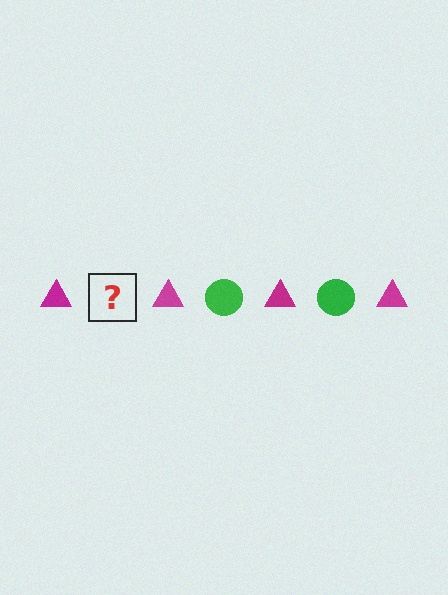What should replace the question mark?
The question mark should be replaced with a green circle.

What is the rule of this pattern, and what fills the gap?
The rule is that the pattern alternates between magenta triangle and green circle. The gap should be filled with a green circle.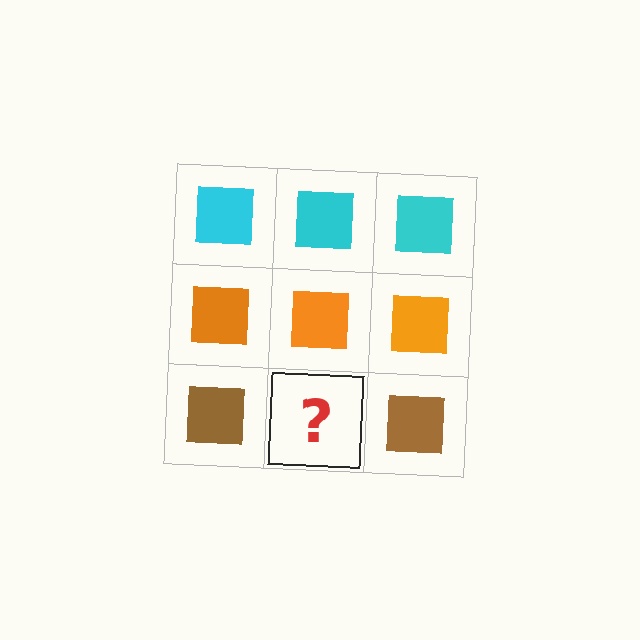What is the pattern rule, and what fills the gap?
The rule is that each row has a consistent color. The gap should be filled with a brown square.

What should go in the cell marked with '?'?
The missing cell should contain a brown square.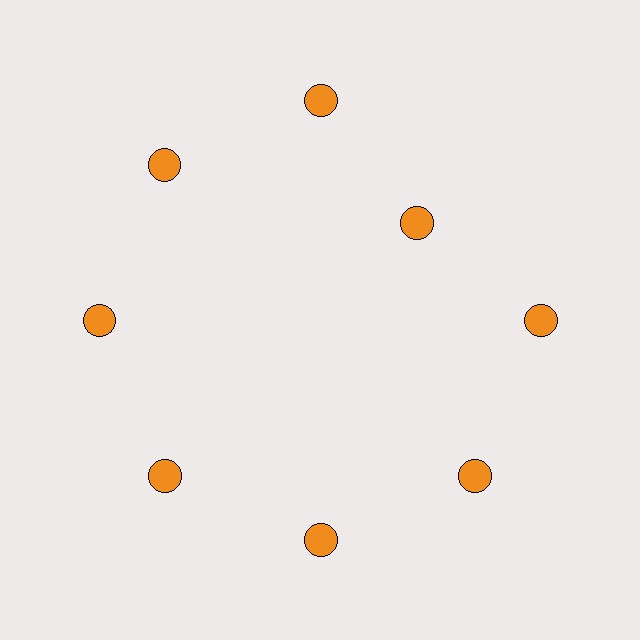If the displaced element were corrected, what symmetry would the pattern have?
It would have 8-fold rotational symmetry — the pattern would map onto itself every 45 degrees.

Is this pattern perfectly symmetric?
No. The 8 orange circles are arranged in a ring, but one element near the 2 o'clock position is pulled inward toward the center, breaking the 8-fold rotational symmetry.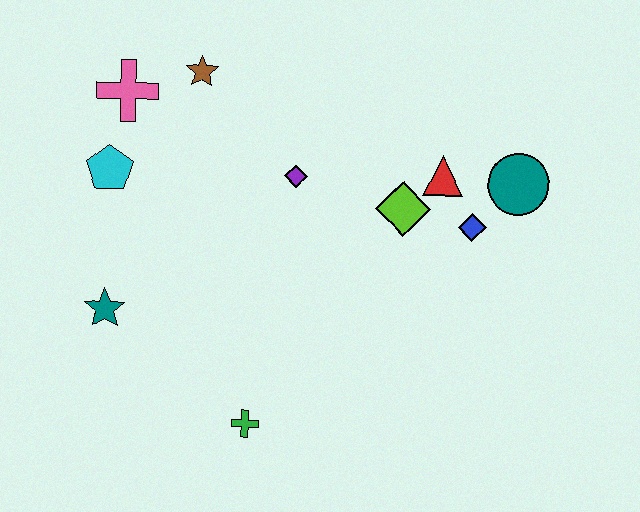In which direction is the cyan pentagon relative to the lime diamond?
The cyan pentagon is to the left of the lime diamond.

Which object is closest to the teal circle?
The blue diamond is closest to the teal circle.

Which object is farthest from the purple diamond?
The green cross is farthest from the purple diamond.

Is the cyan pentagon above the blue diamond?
Yes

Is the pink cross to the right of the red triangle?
No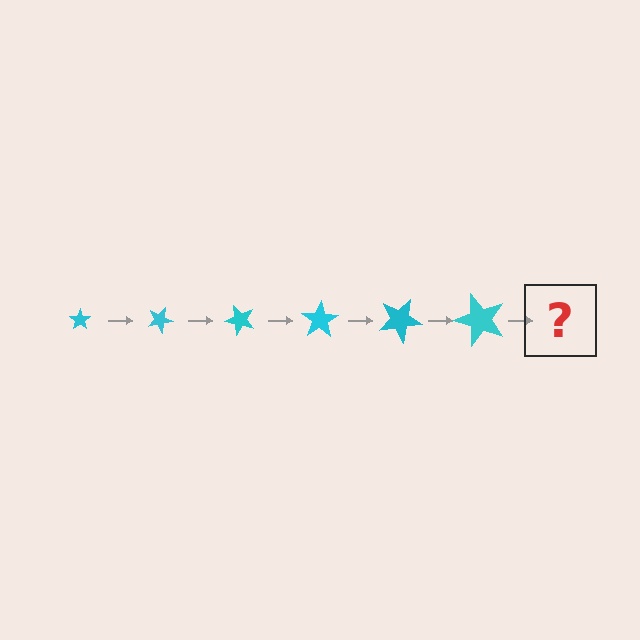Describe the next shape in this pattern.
It should be a star, larger than the previous one and rotated 150 degrees from the start.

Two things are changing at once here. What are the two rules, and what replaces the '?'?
The two rules are that the star grows larger each step and it rotates 25 degrees each step. The '?' should be a star, larger than the previous one and rotated 150 degrees from the start.